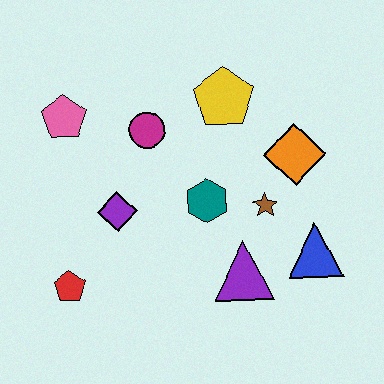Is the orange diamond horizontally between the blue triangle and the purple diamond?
Yes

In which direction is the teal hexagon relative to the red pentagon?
The teal hexagon is to the right of the red pentagon.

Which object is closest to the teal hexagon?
The brown star is closest to the teal hexagon.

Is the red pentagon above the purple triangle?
No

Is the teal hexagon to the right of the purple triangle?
No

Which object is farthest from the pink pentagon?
The blue triangle is farthest from the pink pentagon.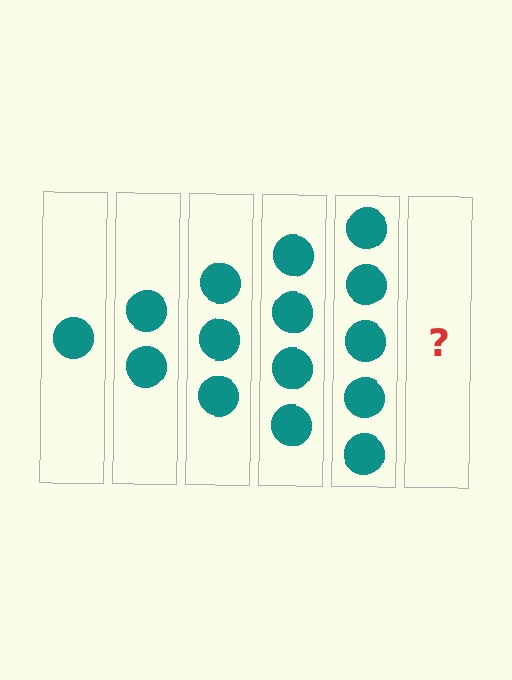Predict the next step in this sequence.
The next step is 6 circles.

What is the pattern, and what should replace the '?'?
The pattern is that each step adds one more circle. The '?' should be 6 circles.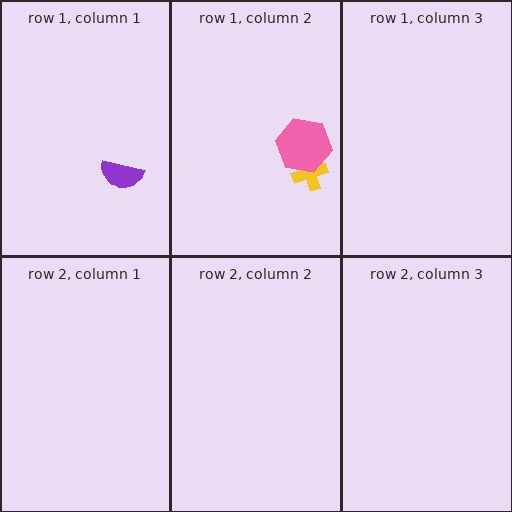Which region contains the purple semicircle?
The row 1, column 1 region.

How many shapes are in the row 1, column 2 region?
2.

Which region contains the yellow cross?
The row 1, column 2 region.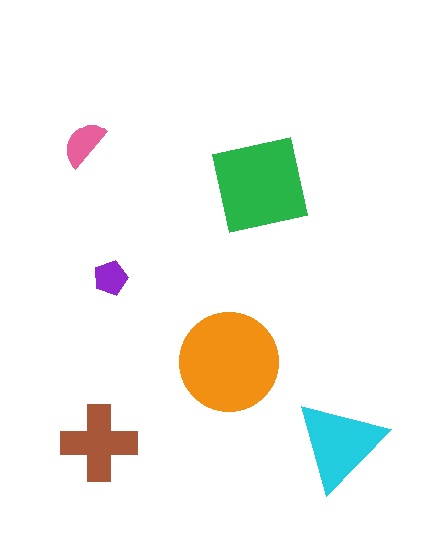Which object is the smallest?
The purple pentagon.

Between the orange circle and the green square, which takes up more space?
The orange circle.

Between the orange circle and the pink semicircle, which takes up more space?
The orange circle.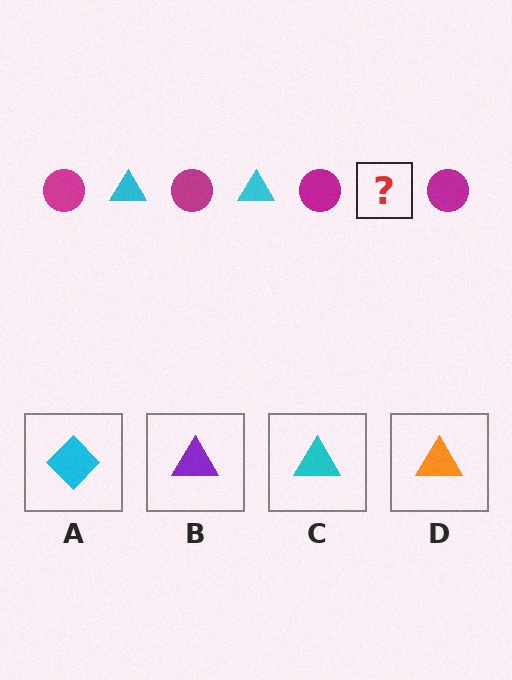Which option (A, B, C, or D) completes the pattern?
C.